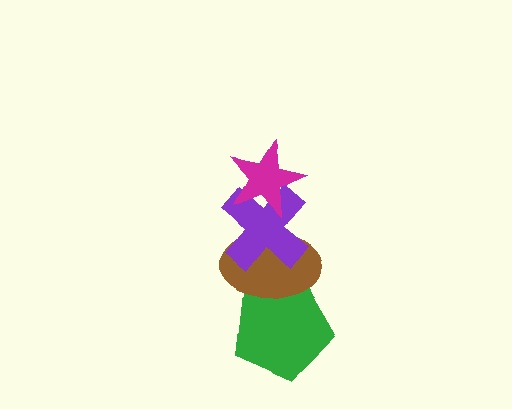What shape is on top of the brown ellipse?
The purple cross is on top of the brown ellipse.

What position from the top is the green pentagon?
The green pentagon is 4th from the top.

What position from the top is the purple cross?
The purple cross is 2nd from the top.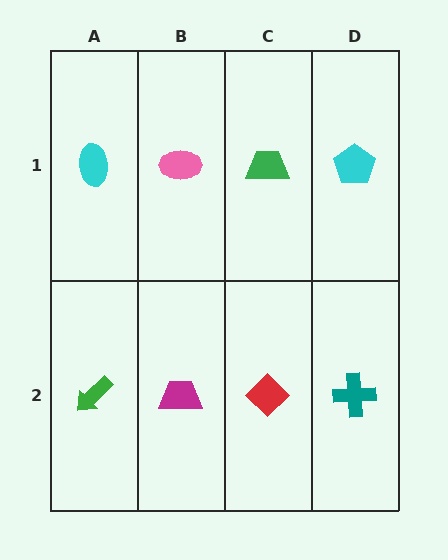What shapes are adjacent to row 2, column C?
A green trapezoid (row 1, column C), a magenta trapezoid (row 2, column B), a teal cross (row 2, column D).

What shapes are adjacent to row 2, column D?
A cyan pentagon (row 1, column D), a red diamond (row 2, column C).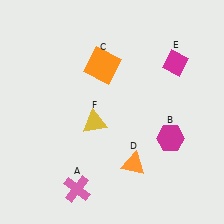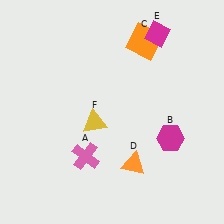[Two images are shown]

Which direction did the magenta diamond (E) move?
The magenta diamond (E) moved up.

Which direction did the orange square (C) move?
The orange square (C) moved right.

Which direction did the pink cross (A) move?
The pink cross (A) moved up.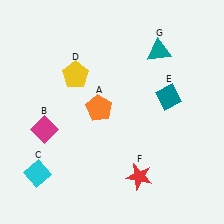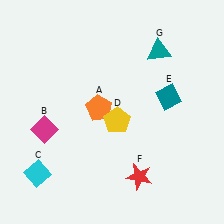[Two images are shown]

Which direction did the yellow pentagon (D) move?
The yellow pentagon (D) moved down.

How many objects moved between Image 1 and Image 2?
1 object moved between the two images.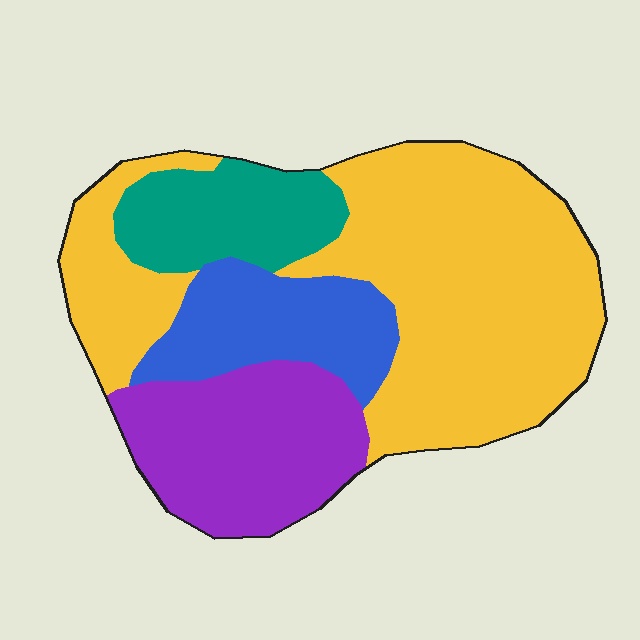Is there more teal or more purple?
Purple.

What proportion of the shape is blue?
Blue takes up about one sixth (1/6) of the shape.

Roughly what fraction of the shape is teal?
Teal takes up about one eighth (1/8) of the shape.